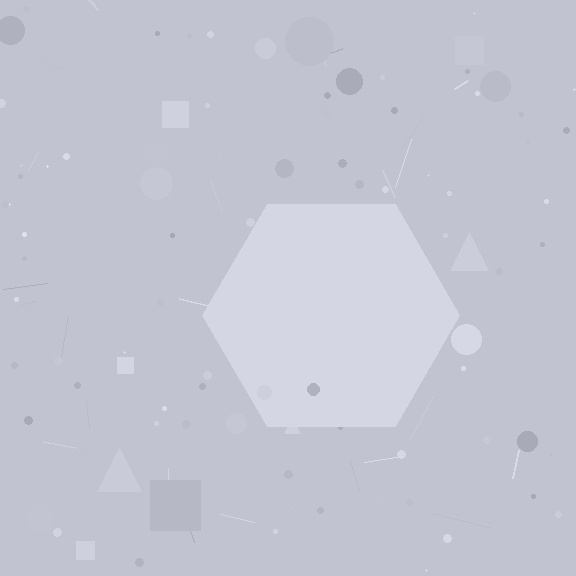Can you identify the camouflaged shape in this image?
The camouflaged shape is a hexagon.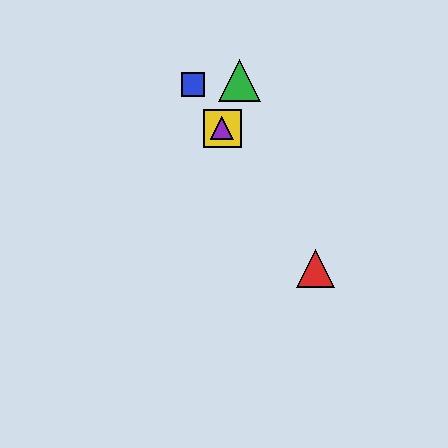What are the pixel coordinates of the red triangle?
The red triangle is at (316, 268).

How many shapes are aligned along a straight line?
4 shapes (the red triangle, the blue square, the yellow square, the purple triangle) are aligned along a straight line.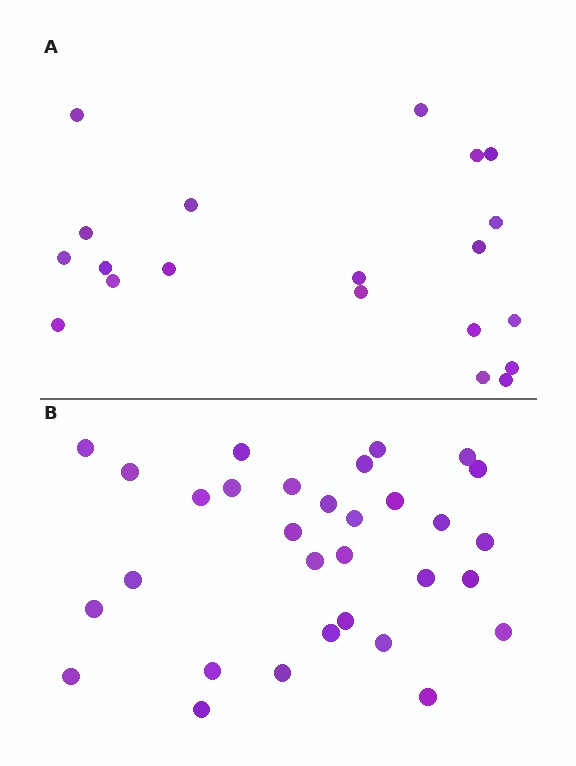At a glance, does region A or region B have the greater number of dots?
Region B (the bottom region) has more dots.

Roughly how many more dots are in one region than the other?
Region B has roughly 12 or so more dots than region A.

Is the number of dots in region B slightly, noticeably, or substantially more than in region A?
Region B has substantially more. The ratio is roughly 1.6 to 1.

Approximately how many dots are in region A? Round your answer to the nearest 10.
About 20 dots.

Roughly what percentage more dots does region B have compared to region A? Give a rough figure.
About 55% more.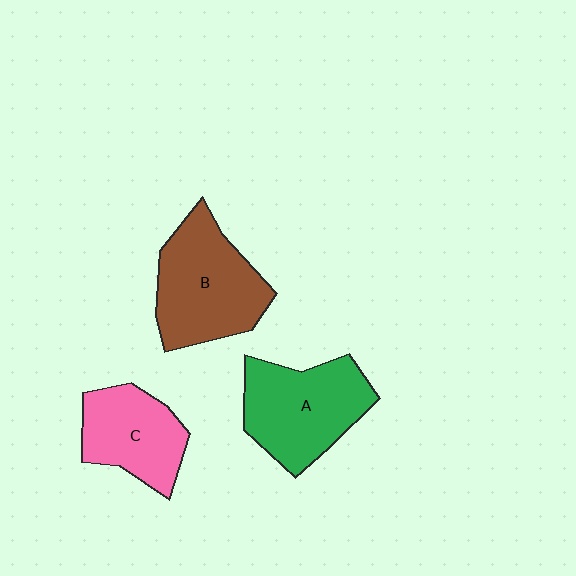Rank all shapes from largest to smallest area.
From largest to smallest: B (brown), A (green), C (pink).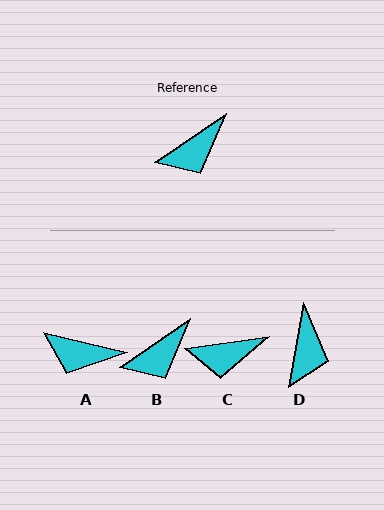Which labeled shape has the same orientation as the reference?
B.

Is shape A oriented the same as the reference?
No, it is off by about 48 degrees.